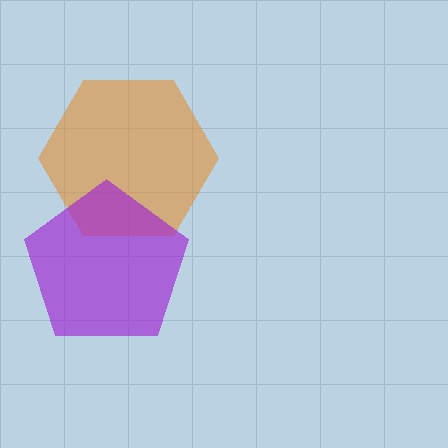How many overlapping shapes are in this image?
There are 2 overlapping shapes in the image.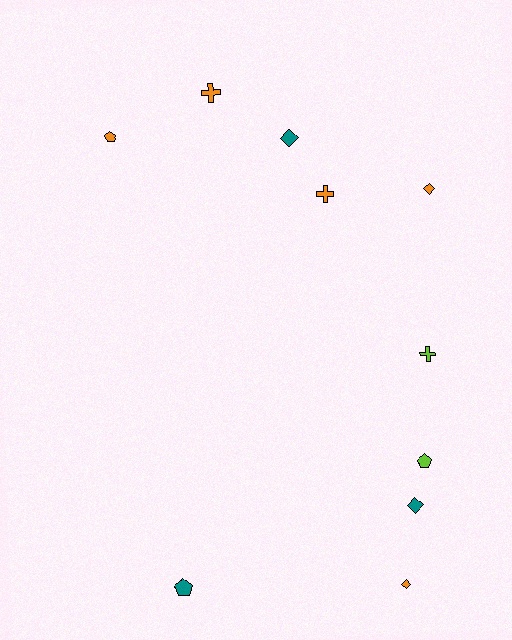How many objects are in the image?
There are 10 objects.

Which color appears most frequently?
Orange, with 5 objects.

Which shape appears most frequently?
Diamond, with 4 objects.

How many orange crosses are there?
There are 2 orange crosses.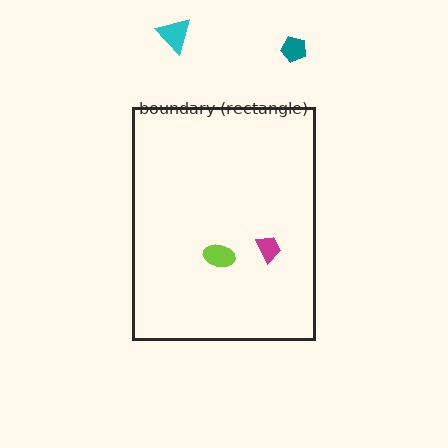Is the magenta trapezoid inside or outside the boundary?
Inside.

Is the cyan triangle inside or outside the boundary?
Outside.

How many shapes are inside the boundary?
2 inside, 2 outside.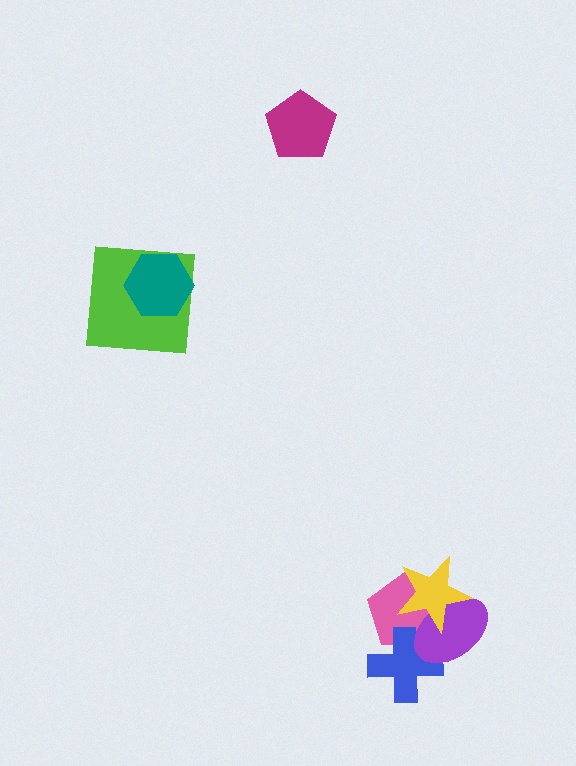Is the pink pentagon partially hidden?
Yes, it is partially covered by another shape.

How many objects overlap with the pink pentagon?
3 objects overlap with the pink pentagon.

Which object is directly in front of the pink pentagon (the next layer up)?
The blue cross is directly in front of the pink pentagon.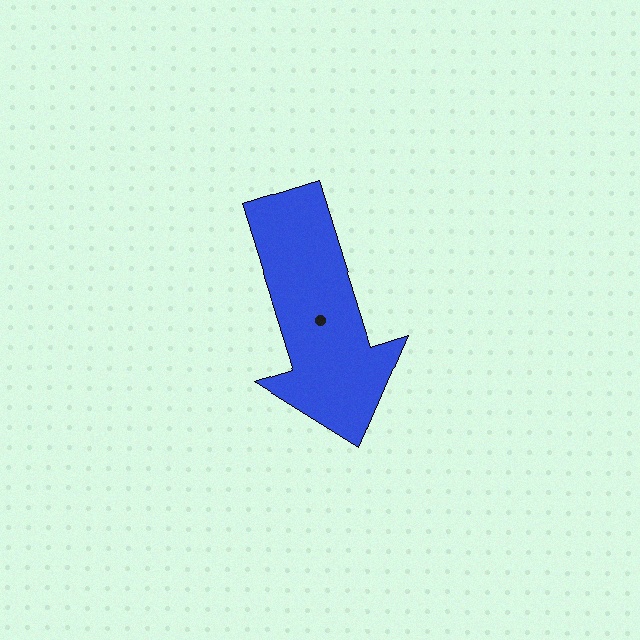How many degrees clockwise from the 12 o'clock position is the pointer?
Approximately 163 degrees.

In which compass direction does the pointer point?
South.